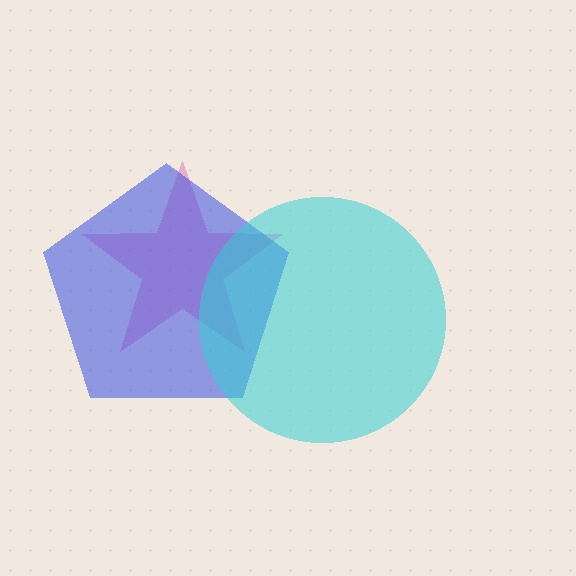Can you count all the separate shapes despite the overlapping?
Yes, there are 3 separate shapes.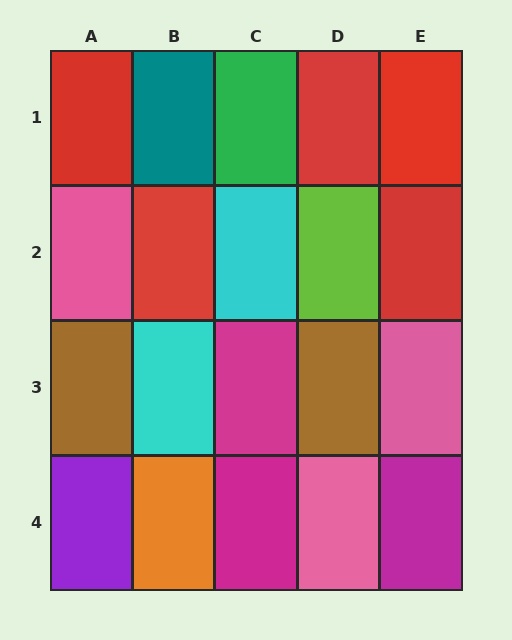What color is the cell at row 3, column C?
Magenta.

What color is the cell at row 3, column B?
Cyan.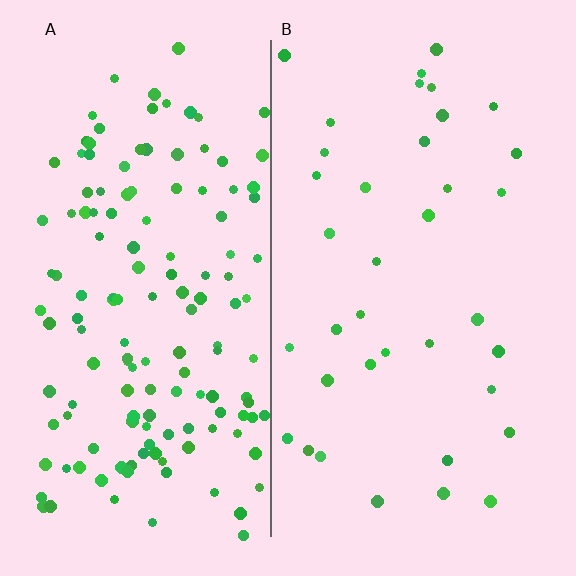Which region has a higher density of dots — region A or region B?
A (the left).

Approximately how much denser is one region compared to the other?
Approximately 3.9× — region A over region B.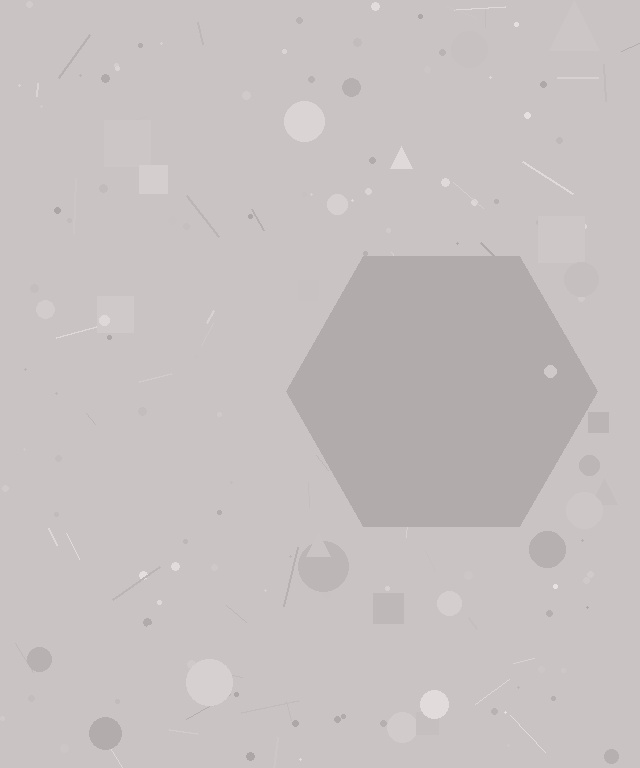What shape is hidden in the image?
A hexagon is hidden in the image.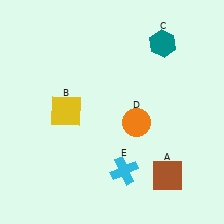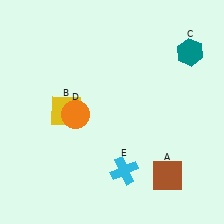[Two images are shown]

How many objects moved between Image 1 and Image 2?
2 objects moved between the two images.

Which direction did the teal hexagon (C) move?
The teal hexagon (C) moved right.